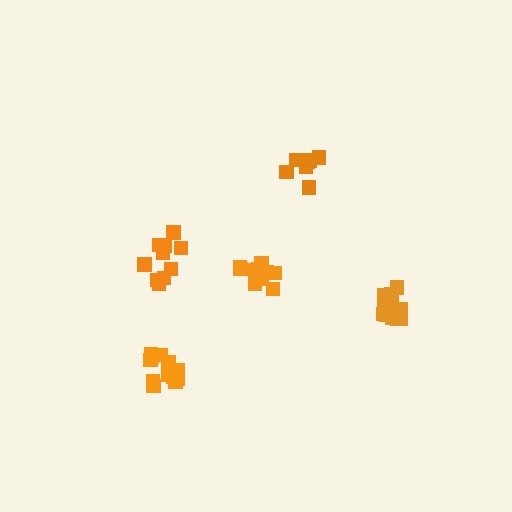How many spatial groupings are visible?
There are 5 spatial groupings.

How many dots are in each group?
Group 1: 7 dots, Group 2: 13 dots, Group 3: 12 dots, Group 4: 10 dots, Group 5: 11 dots (53 total).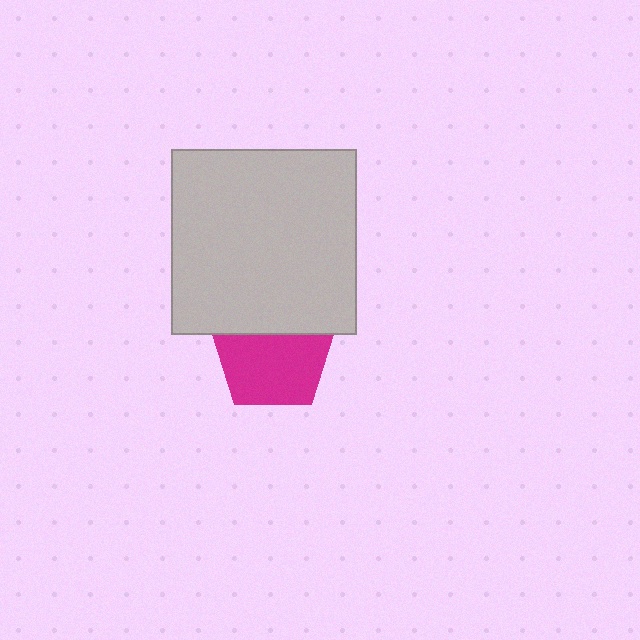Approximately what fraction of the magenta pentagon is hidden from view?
Roughly 32% of the magenta pentagon is hidden behind the light gray square.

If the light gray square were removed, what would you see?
You would see the complete magenta pentagon.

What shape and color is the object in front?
The object in front is a light gray square.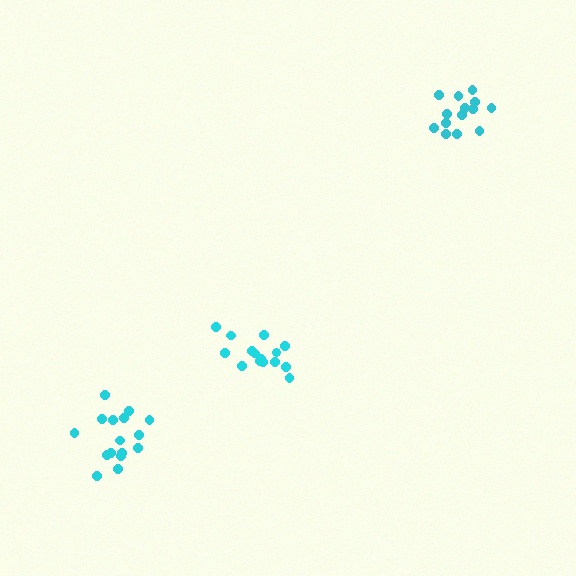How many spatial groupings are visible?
There are 3 spatial groupings.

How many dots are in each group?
Group 1: 15 dots, Group 2: 14 dots, Group 3: 16 dots (45 total).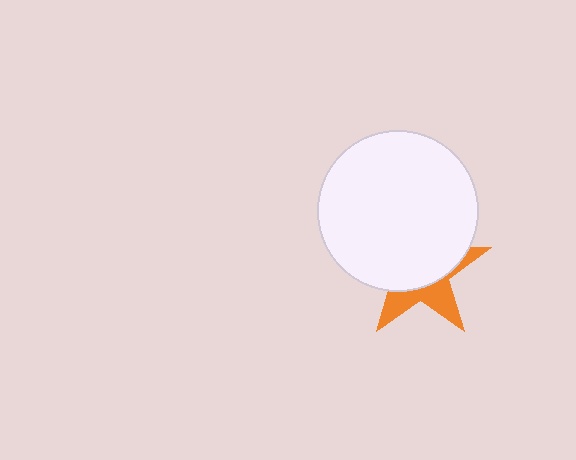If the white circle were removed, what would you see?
You would see the complete orange star.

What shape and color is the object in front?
The object in front is a white circle.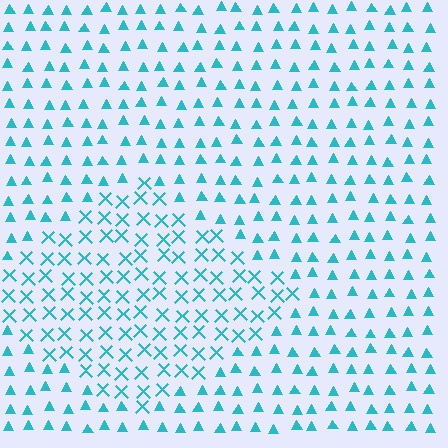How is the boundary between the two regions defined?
The boundary is defined by a change in element shape: X marks inside vs. triangles outside. All elements share the same color and spacing.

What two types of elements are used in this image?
The image uses X marks inside the diamond region and triangles outside it.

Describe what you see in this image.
The image is filled with small cyan elements arranged in a uniform grid. A diamond-shaped region contains X marks, while the surrounding area contains triangles. The boundary is defined purely by the change in element shape.